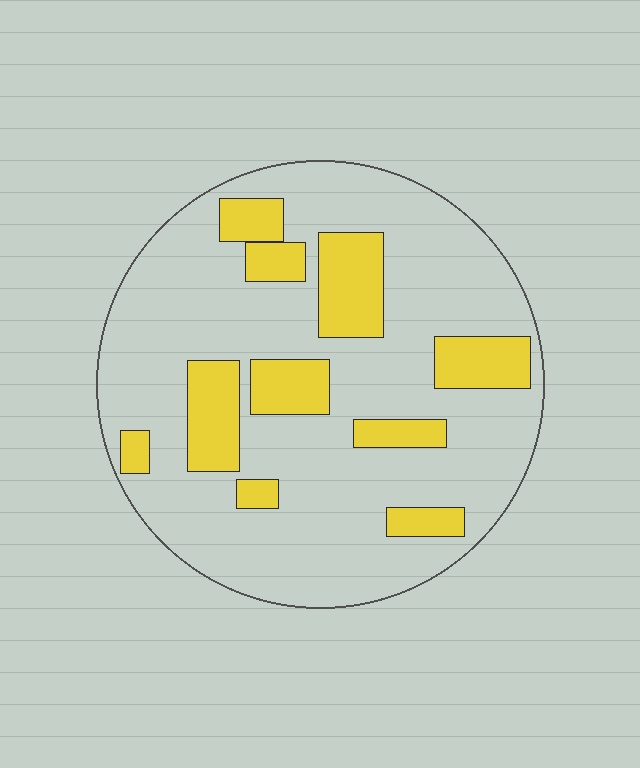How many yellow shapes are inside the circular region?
10.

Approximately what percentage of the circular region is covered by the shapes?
Approximately 20%.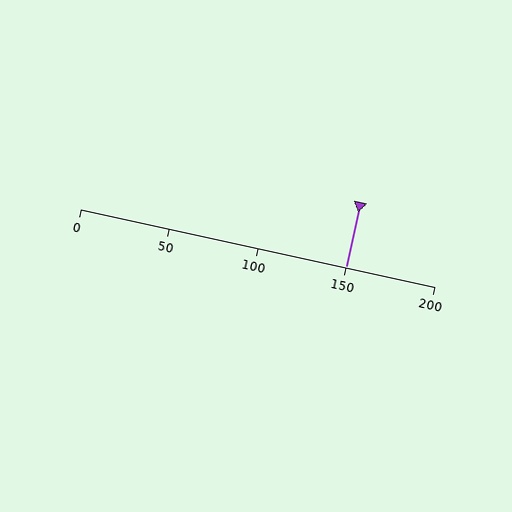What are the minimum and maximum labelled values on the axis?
The axis runs from 0 to 200.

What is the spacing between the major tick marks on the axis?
The major ticks are spaced 50 apart.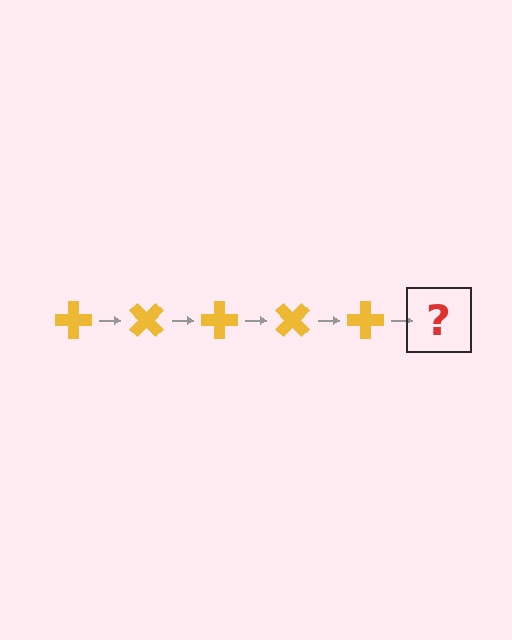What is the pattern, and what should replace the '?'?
The pattern is that the cross rotates 45 degrees each step. The '?' should be a yellow cross rotated 225 degrees.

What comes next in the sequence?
The next element should be a yellow cross rotated 225 degrees.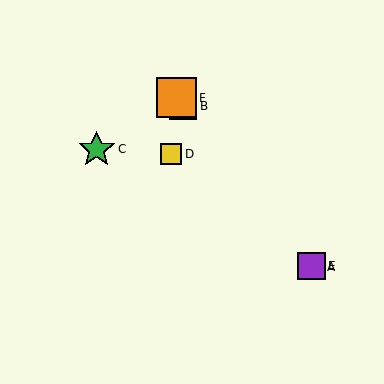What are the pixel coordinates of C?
Object C is at (97, 149).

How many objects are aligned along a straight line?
4 objects (A, B, E, F) are aligned along a straight line.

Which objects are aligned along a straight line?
Objects A, B, E, F are aligned along a straight line.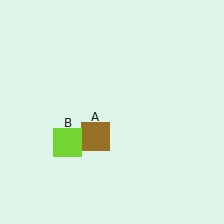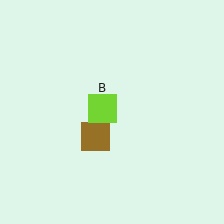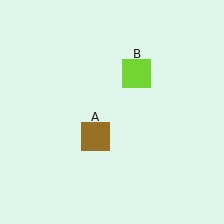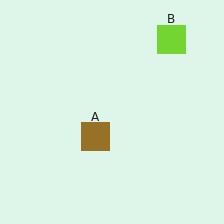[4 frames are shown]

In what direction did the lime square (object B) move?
The lime square (object B) moved up and to the right.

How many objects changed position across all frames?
1 object changed position: lime square (object B).